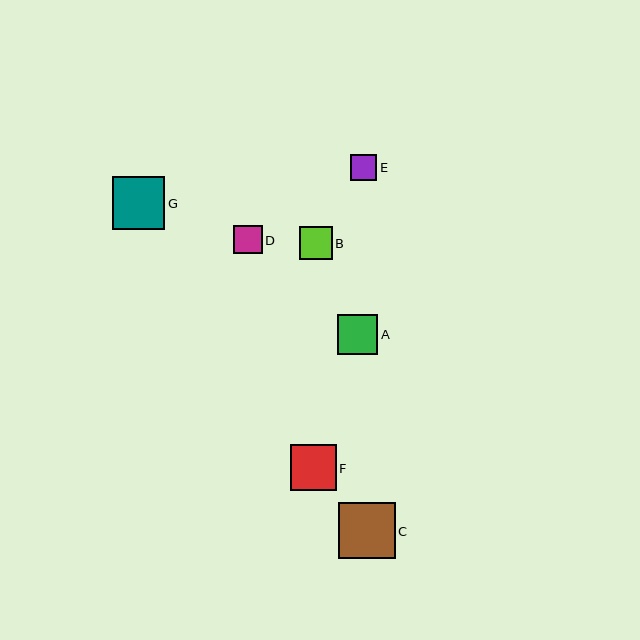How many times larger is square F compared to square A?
Square F is approximately 1.1 times the size of square A.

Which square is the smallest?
Square E is the smallest with a size of approximately 26 pixels.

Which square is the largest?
Square C is the largest with a size of approximately 56 pixels.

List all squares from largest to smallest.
From largest to smallest: C, G, F, A, B, D, E.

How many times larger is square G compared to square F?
Square G is approximately 1.2 times the size of square F.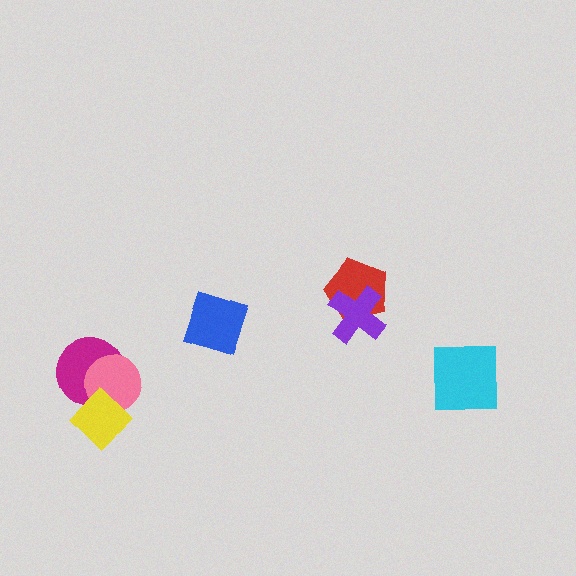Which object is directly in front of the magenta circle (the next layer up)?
The pink circle is directly in front of the magenta circle.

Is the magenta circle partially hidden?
Yes, it is partially covered by another shape.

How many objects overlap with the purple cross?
1 object overlaps with the purple cross.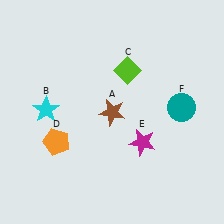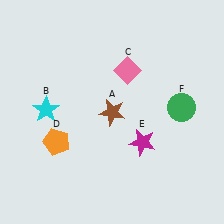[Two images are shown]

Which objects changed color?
C changed from lime to pink. F changed from teal to green.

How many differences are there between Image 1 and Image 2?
There are 2 differences between the two images.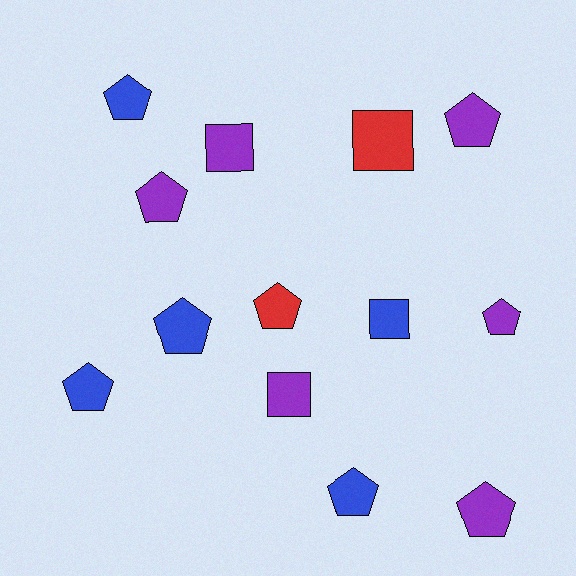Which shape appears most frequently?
Pentagon, with 9 objects.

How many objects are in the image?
There are 13 objects.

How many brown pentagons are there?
There are no brown pentagons.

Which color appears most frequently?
Purple, with 6 objects.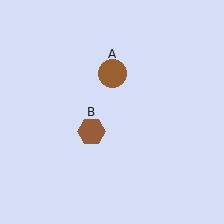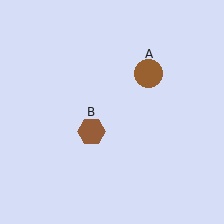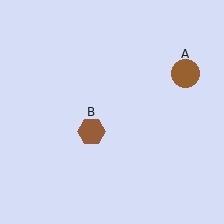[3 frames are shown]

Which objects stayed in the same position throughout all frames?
Brown hexagon (object B) remained stationary.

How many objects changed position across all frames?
1 object changed position: brown circle (object A).